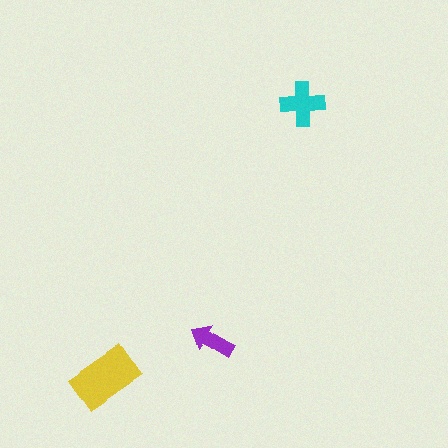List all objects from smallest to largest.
The purple arrow, the cyan cross, the yellow rectangle.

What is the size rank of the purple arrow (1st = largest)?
3rd.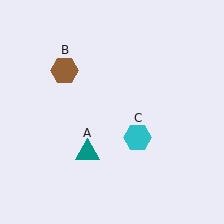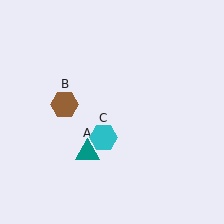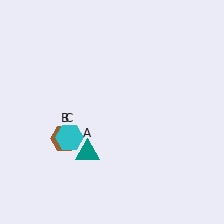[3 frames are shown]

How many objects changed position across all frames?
2 objects changed position: brown hexagon (object B), cyan hexagon (object C).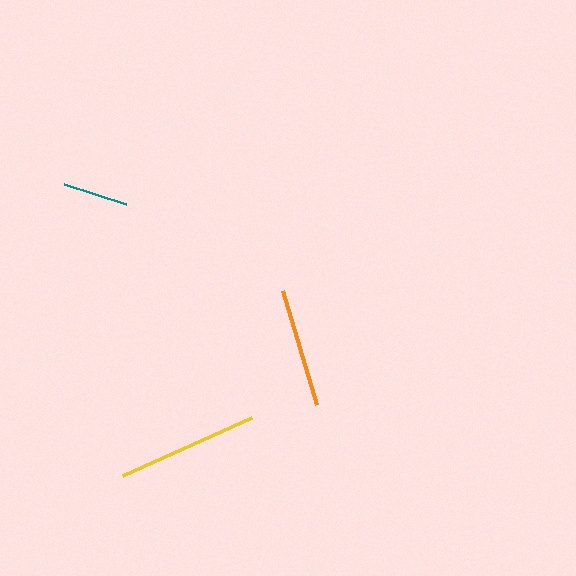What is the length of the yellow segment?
The yellow segment is approximately 142 pixels long.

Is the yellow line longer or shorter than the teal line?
The yellow line is longer than the teal line.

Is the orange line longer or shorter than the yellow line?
The yellow line is longer than the orange line.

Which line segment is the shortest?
The teal line is the shortest at approximately 65 pixels.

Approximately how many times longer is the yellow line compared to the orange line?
The yellow line is approximately 1.2 times the length of the orange line.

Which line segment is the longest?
The yellow line is the longest at approximately 142 pixels.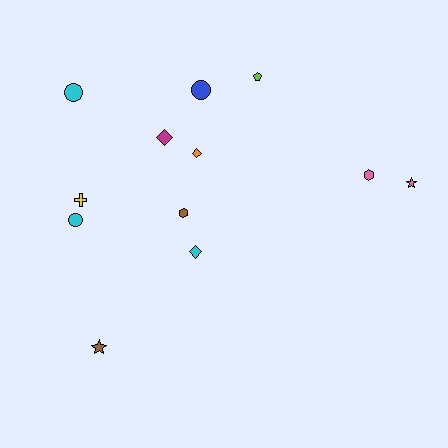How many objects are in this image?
There are 12 objects.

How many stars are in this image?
There are 2 stars.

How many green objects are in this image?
There are no green objects.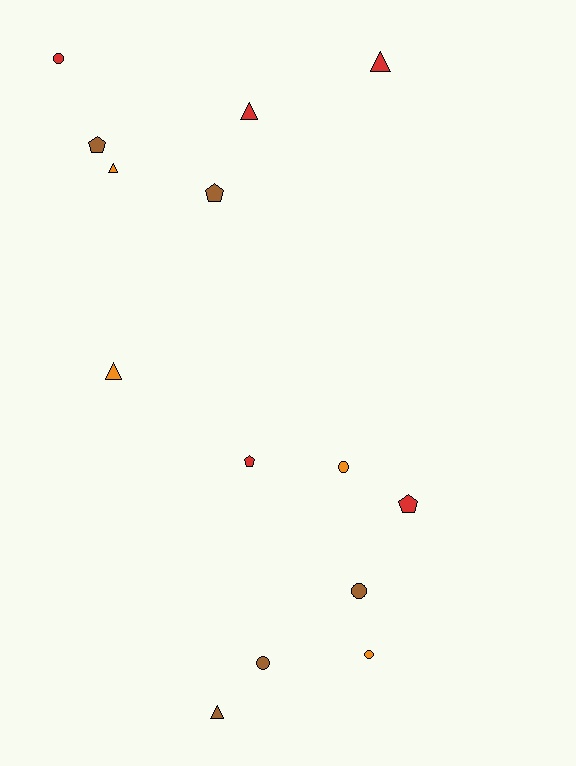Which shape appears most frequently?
Triangle, with 5 objects.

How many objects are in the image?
There are 14 objects.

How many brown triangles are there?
There is 1 brown triangle.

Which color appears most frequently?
Red, with 5 objects.